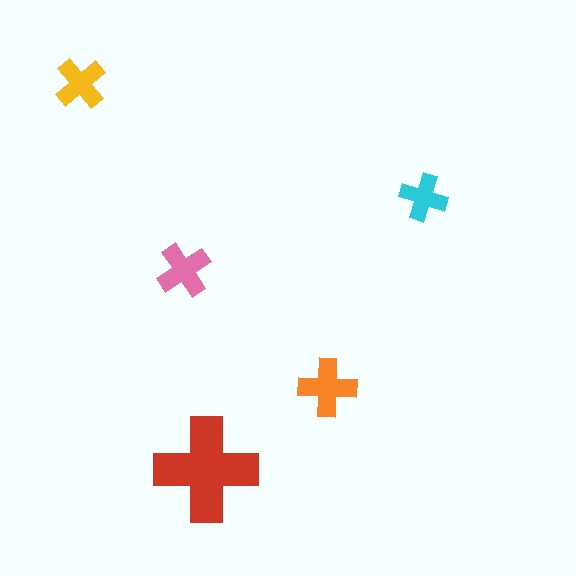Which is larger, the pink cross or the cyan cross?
The pink one.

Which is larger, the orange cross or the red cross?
The red one.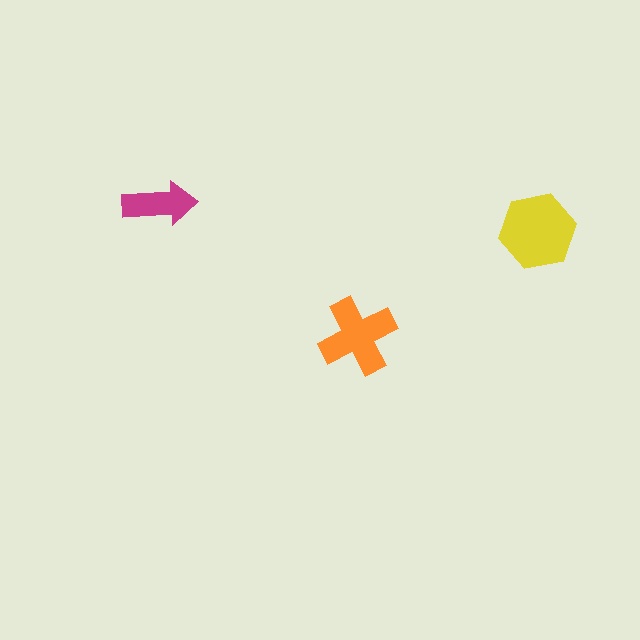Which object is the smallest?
The magenta arrow.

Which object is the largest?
The yellow hexagon.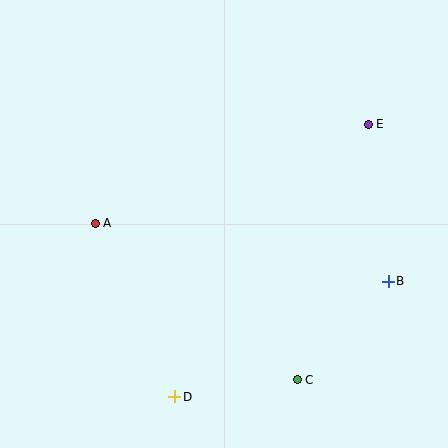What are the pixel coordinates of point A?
Point A is at (95, 223).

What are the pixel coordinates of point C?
Point C is at (297, 380).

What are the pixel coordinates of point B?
Point B is at (388, 281).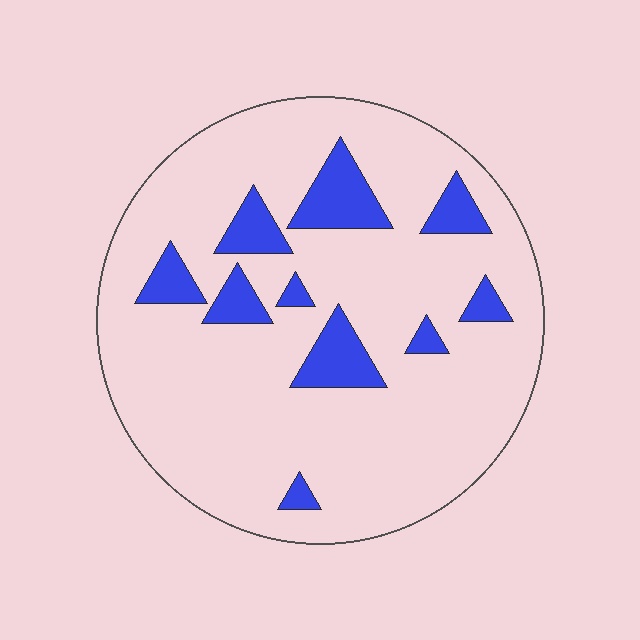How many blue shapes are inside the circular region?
10.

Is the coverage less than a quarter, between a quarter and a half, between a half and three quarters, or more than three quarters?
Less than a quarter.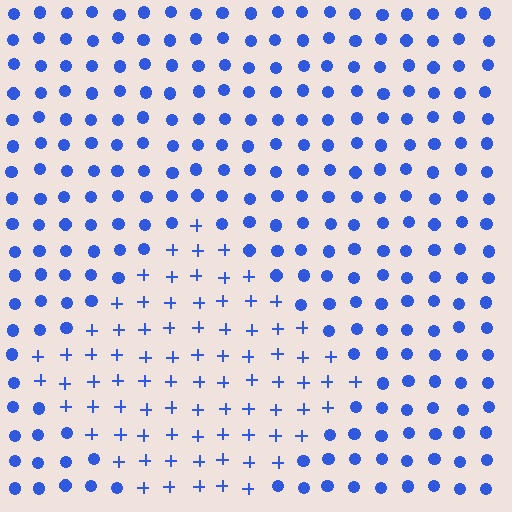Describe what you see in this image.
The image is filled with small blue elements arranged in a uniform grid. A diamond-shaped region contains plus signs, while the surrounding area contains circles. The boundary is defined purely by the change in element shape.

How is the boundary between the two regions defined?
The boundary is defined by a change in element shape: plus signs inside vs. circles outside. All elements share the same color and spacing.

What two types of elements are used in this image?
The image uses plus signs inside the diamond region and circles outside it.